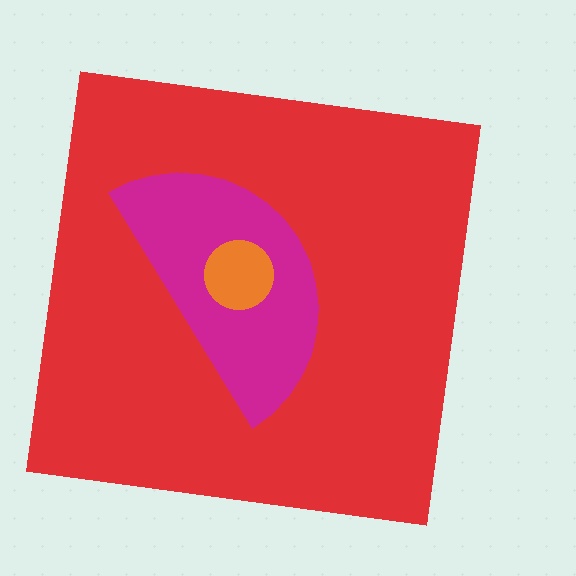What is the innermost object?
The orange circle.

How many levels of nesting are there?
3.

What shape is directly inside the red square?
The magenta semicircle.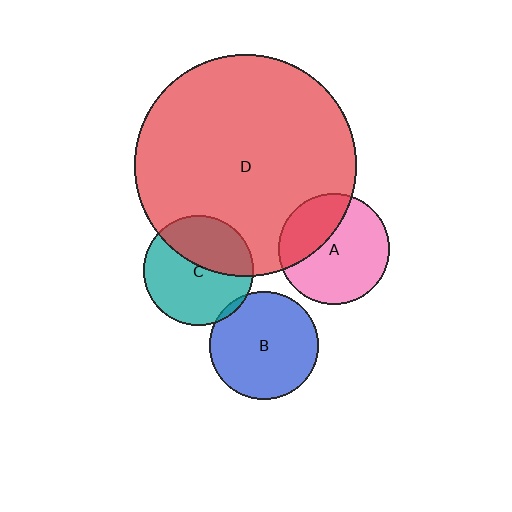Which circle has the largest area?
Circle D (red).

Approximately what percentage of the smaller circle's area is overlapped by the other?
Approximately 5%.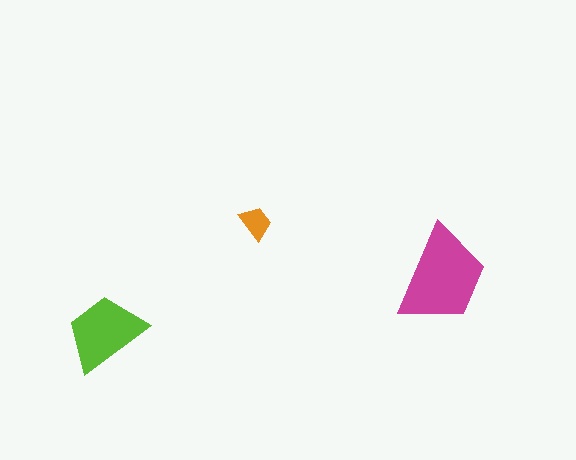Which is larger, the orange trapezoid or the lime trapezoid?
The lime one.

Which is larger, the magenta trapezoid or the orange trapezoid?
The magenta one.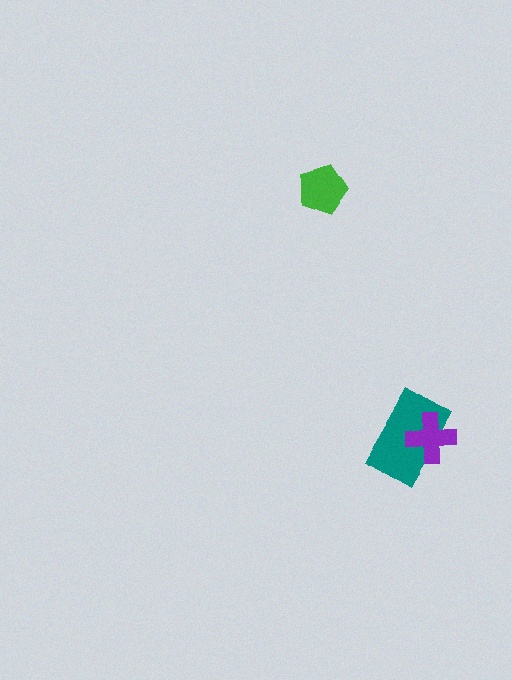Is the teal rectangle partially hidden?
Yes, it is partially covered by another shape.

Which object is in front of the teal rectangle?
The purple cross is in front of the teal rectangle.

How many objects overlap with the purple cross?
1 object overlaps with the purple cross.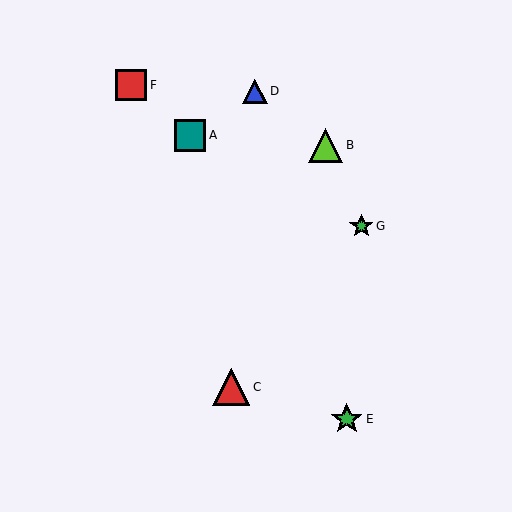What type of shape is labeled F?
Shape F is a red square.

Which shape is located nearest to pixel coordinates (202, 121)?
The teal square (labeled A) at (190, 135) is nearest to that location.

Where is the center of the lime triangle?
The center of the lime triangle is at (326, 145).